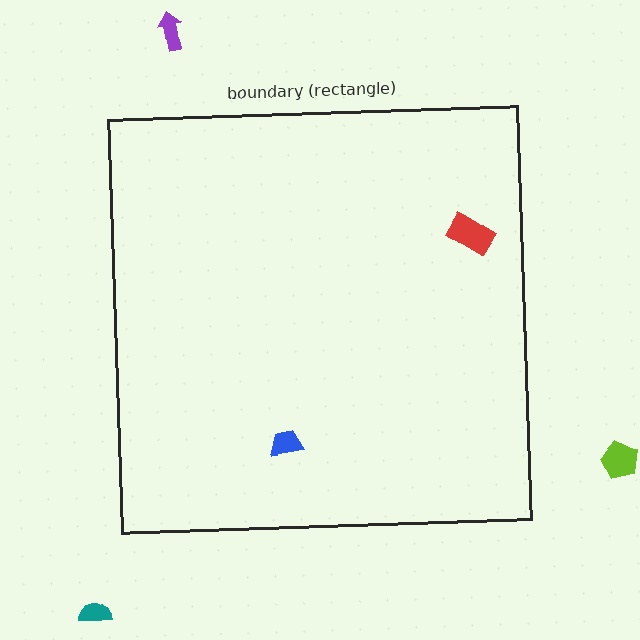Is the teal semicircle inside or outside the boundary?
Outside.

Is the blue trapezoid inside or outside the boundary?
Inside.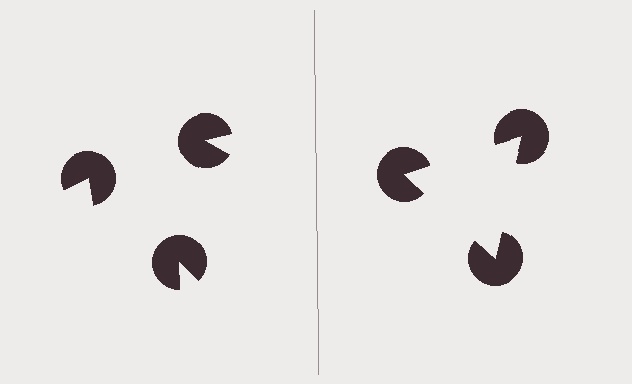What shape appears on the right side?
An illusory triangle.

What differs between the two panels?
The pac-man discs are positioned identically on both sides; only the wedge orientations differ. On the right they align to a triangle; on the left they are misaligned.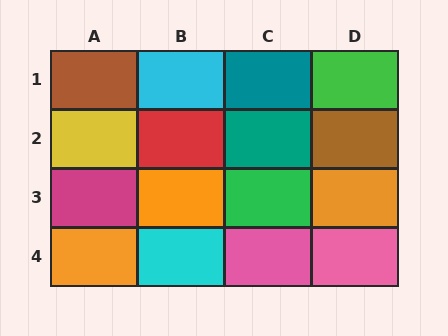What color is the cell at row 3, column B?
Orange.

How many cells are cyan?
2 cells are cyan.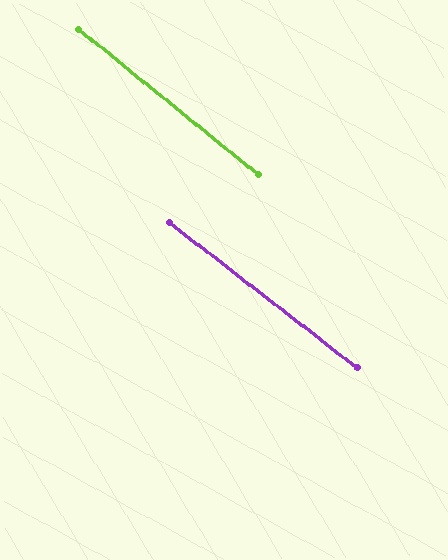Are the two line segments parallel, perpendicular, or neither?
Parallel — their directions differ by only 1.3°.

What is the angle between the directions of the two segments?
Approximately 1 degree.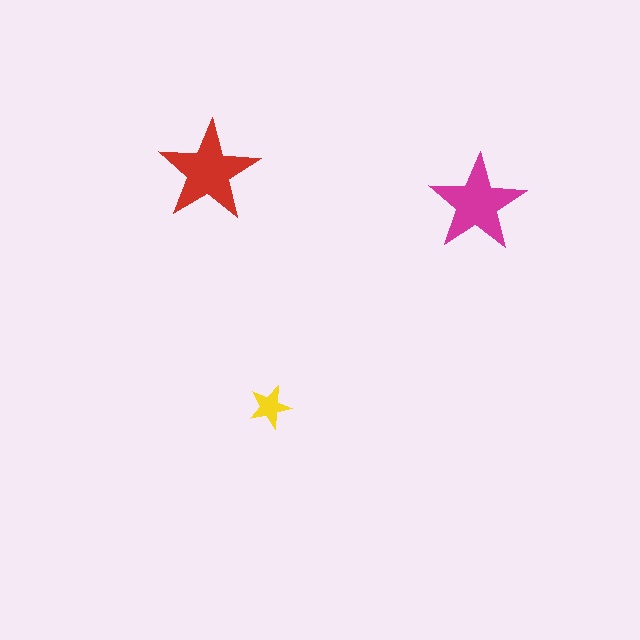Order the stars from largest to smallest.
the red one, the magenta one, the yellow one.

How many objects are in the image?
There are 3 objects in the image.